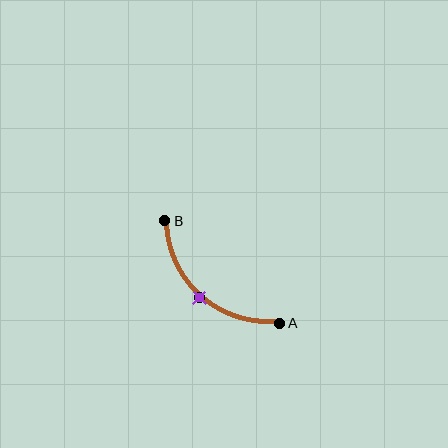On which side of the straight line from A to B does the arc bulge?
The arc bulges below and to the left of the straight line connecting A and B.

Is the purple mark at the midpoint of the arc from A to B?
Yes. The purple mark lies on the arc at equal arc-length from both A and B — it is the arc midpoint.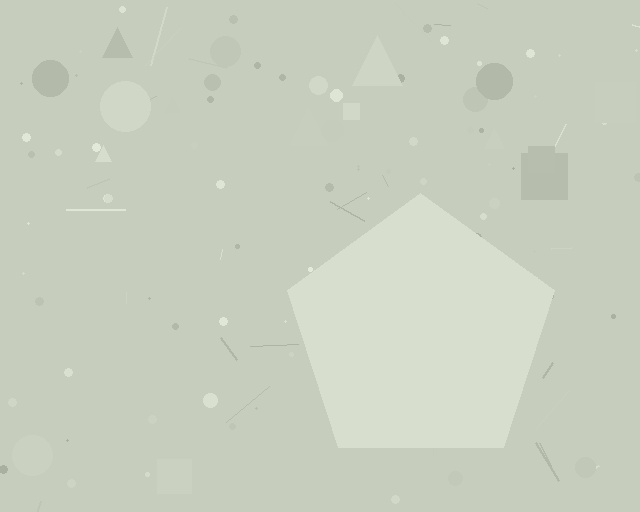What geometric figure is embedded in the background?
A pentagon is embedded in the background.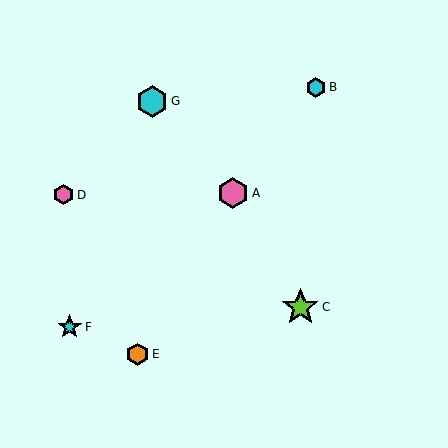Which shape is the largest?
The lime star (labeled C) is the largest.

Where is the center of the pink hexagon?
The center of the pink hexagon is at (233, 193).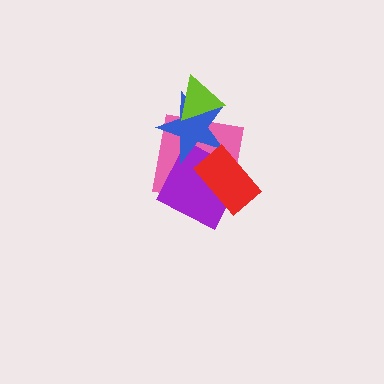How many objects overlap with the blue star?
3 objects overlap with the blue star.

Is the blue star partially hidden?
Yes, it is partially covered by another shape.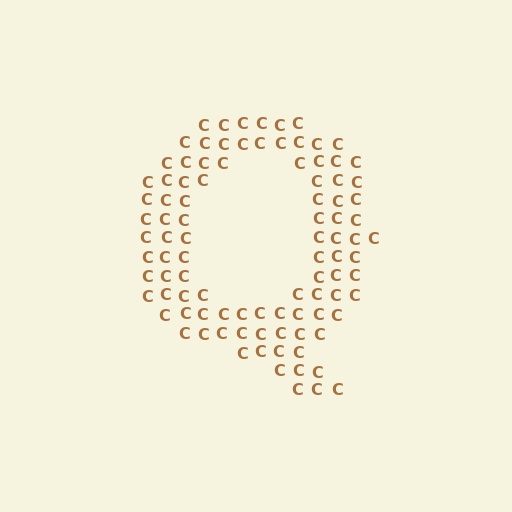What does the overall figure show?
The overall figure shows the letter Q.